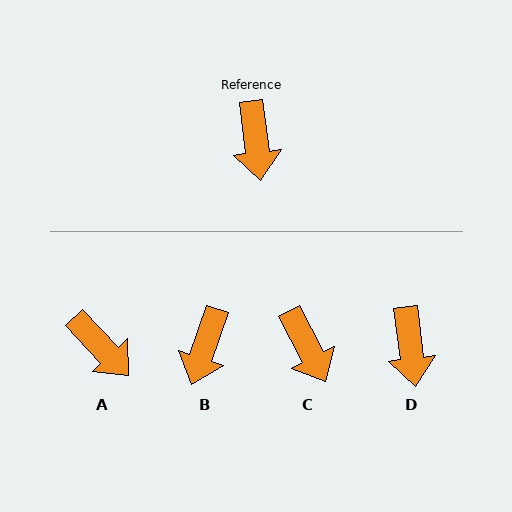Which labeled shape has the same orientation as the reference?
D.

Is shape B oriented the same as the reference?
No, it is off by about 26 degrees.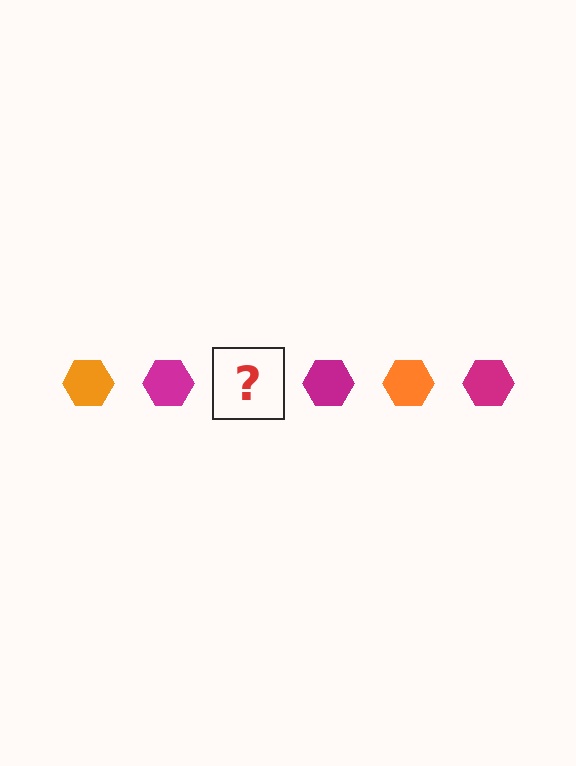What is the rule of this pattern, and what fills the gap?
The rule is that the pattern cycles through orange, magenta hexagons. The gap should be filled with an orange hexagon.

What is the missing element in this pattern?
The missing element is an orange hexagon.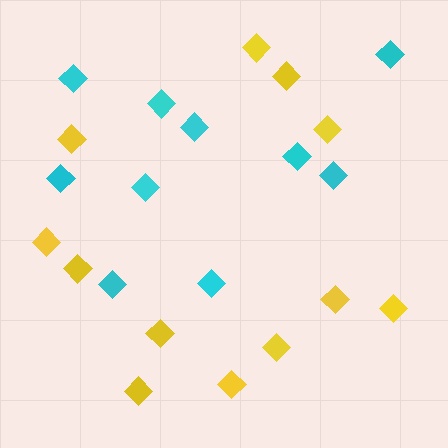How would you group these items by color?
There are 2 groups: one group of yellow diamonds (12) and one group of cyan diamonds (10).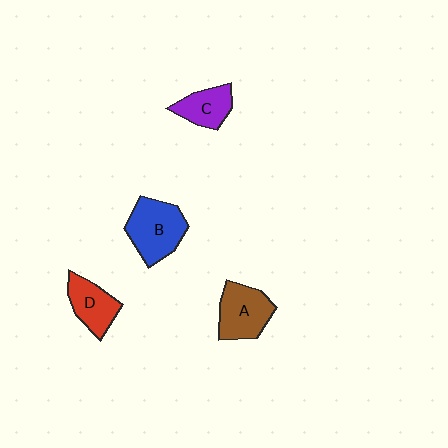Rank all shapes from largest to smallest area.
From largest to smallest: B (blue), A (brown), D (red), C (purple).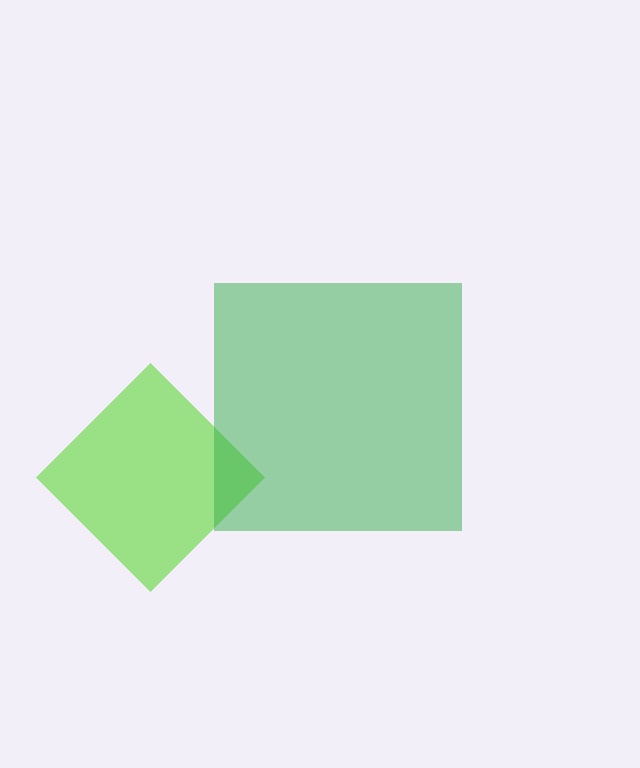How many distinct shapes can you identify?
There are 2 distinct shapes: a lime diamond, a green square.